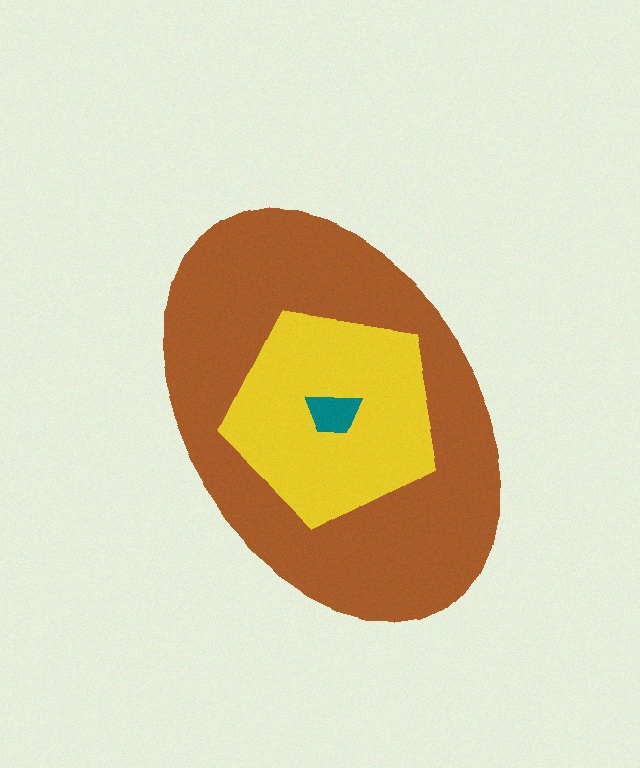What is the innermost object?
The teal trapezoid.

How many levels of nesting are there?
3.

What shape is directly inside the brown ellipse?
The yellow pentagon.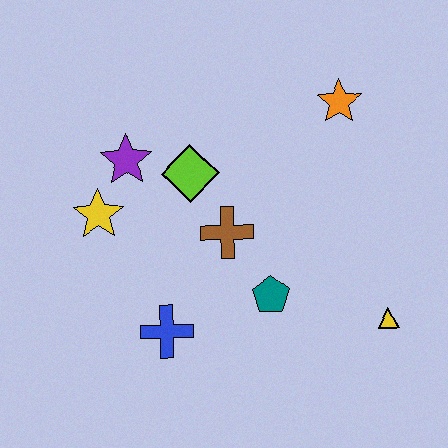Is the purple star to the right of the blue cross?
No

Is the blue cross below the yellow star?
Yes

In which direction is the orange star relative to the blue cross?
The orange star is above the blue cross.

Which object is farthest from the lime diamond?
The yellow triangle is farthest from the lime diamond.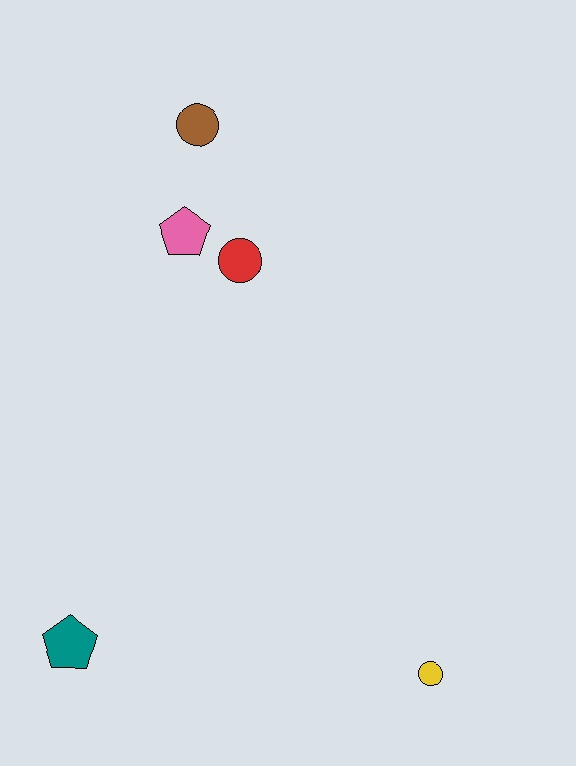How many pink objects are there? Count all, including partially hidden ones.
There is 1 pink object.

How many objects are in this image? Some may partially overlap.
There are 5 objects.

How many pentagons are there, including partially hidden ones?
There are 2 pentagons.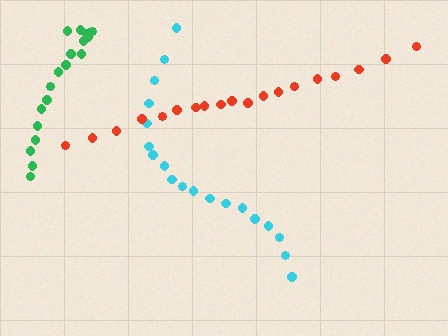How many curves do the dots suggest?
There are 3 distinct paths.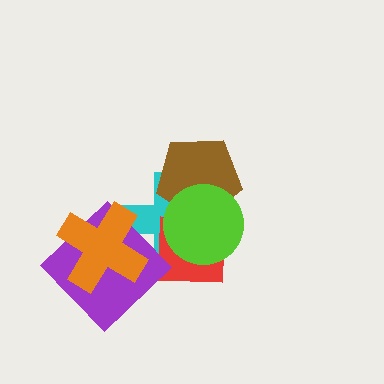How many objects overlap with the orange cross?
2 objects overlap with the orange cross.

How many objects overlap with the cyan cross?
5 objects overlap with the cyan cross.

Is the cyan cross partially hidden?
Yes, it is partially covered by another shape.